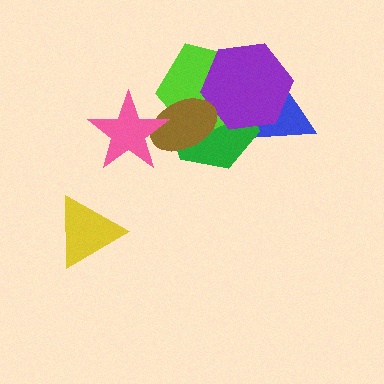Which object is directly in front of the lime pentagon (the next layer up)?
The purple hexagon is directly in front of the lime pentagon.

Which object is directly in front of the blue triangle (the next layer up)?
The green hexagon is directly in front of the blue triangle.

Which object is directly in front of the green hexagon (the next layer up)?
The lime pentagon is directly in front of the green hexagon.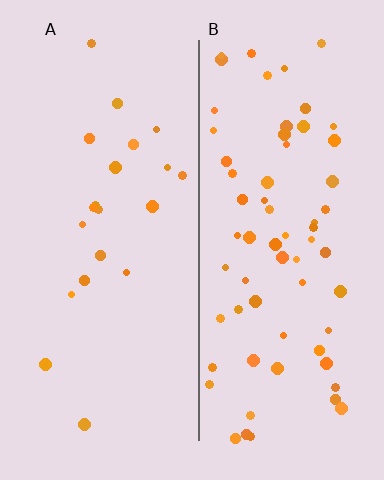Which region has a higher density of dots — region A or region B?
B (the right).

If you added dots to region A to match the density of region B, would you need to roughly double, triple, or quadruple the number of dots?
Approximately triple.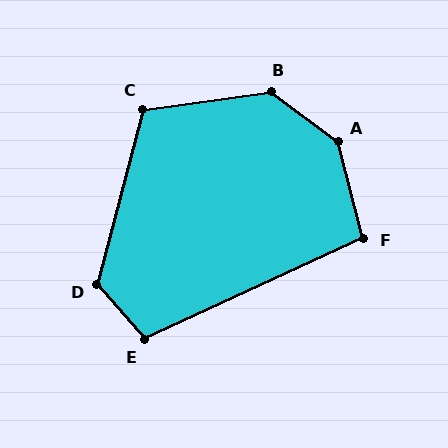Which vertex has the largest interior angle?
A, at approximately 142 degrees.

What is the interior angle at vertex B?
Approximately 135 degrees (obtuse).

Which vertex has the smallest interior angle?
F, at approximately 100 degrees.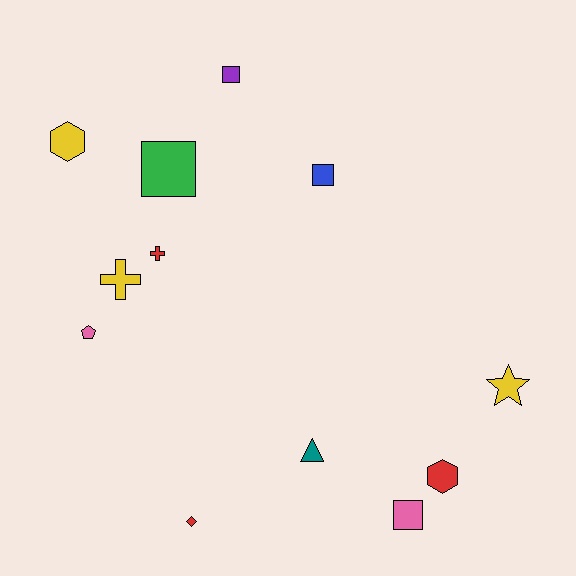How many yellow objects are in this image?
There are 3 yellow objects.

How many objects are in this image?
There are 12 objects.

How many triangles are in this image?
There is 1 triangle.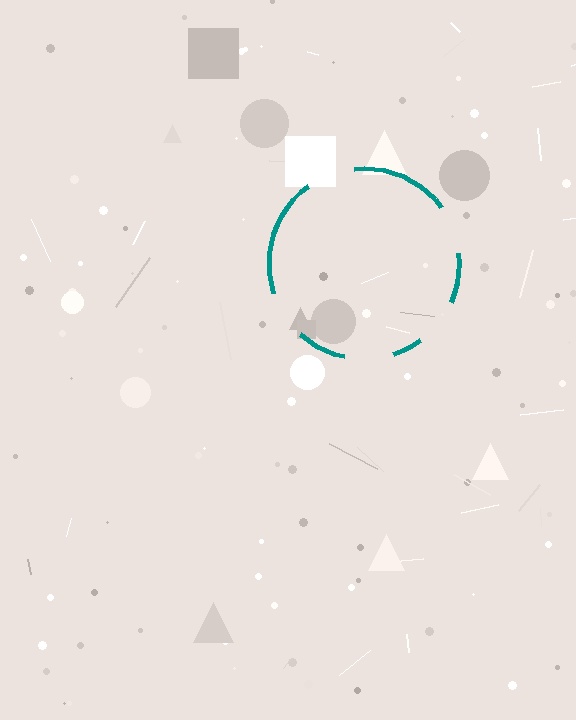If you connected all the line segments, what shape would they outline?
They would outline a circle.